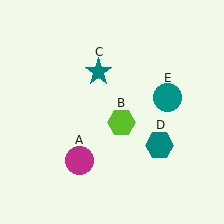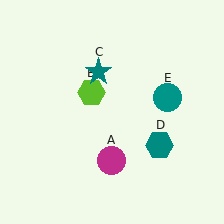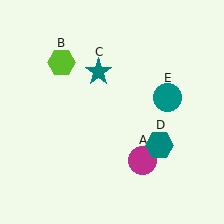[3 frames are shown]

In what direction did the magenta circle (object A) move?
The magenta circle (object A) moved right.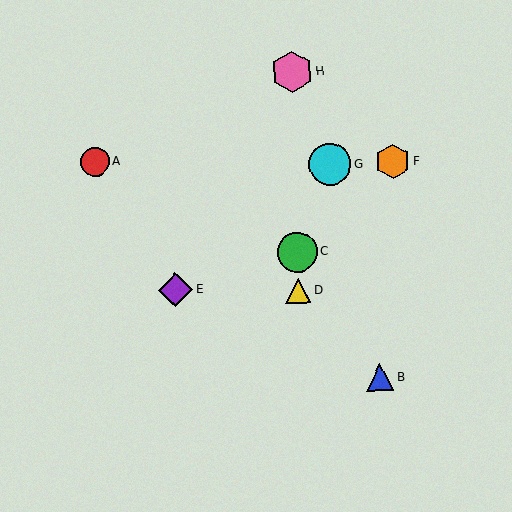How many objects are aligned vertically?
3 objects (C, D, H) are aligned vertically.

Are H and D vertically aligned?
Yes, both are at x≈292.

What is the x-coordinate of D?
Object D is at x≈298.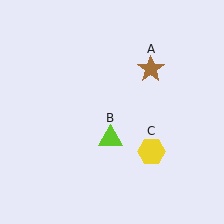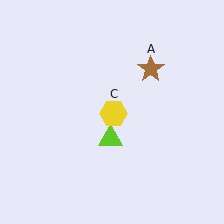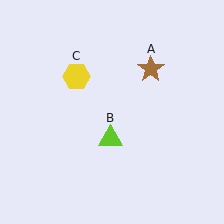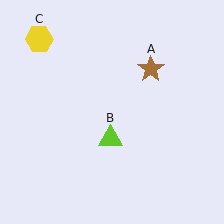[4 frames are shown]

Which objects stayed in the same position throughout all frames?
Brown star (object A) and lime triangle (object B) remained stationary.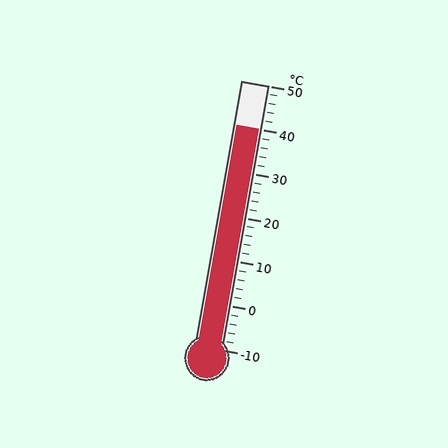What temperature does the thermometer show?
The thermometer shows approximately 40°C.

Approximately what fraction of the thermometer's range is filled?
The thermometer is filled to approximately 85% of its range.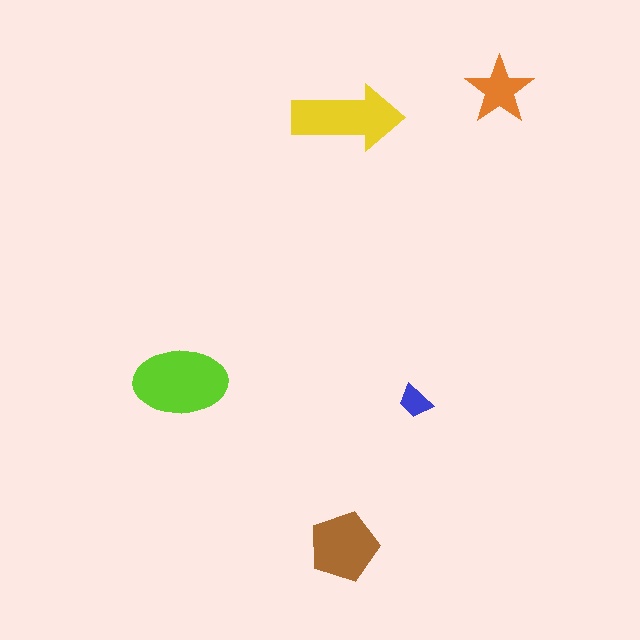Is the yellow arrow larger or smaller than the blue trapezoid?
Larger.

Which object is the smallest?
The blue trapezoid.